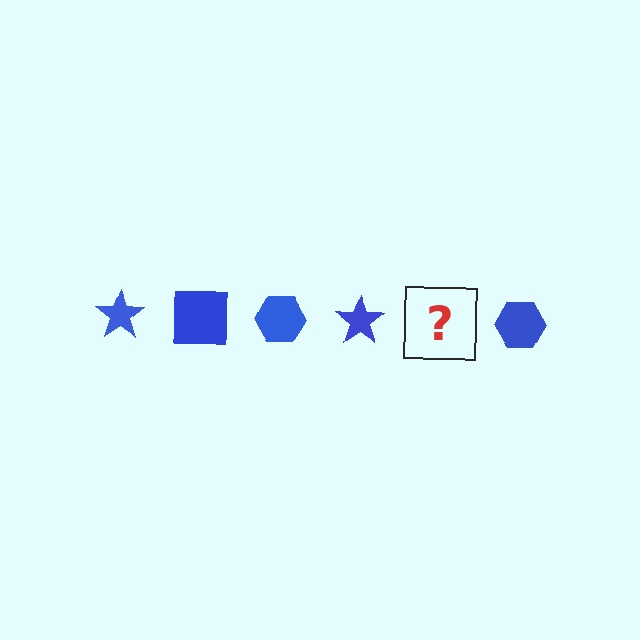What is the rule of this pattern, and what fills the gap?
The rule is that the pattern cycles through star, square, hexagon shapes in blue. The gap should be filled with a blue square.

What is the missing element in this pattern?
The missing element is a blue square.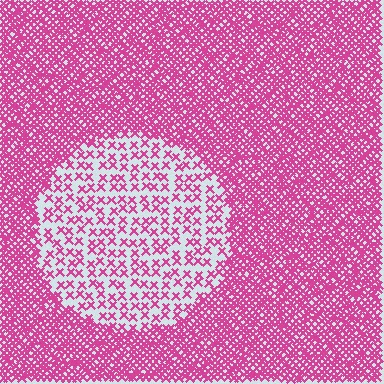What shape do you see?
I see a circle.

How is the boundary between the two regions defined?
The boundary is defined by a change in element density (approximately 3.0x ratio). All elements are the same color, size, and shape.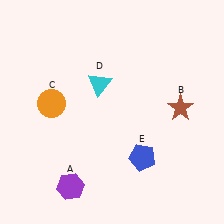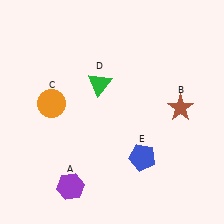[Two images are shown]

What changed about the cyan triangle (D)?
In Image 1, D is cyan. In Image 2, it changed to green.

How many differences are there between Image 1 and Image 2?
There is 1 difference between the two images.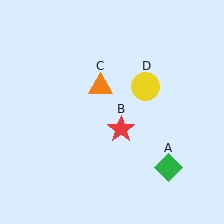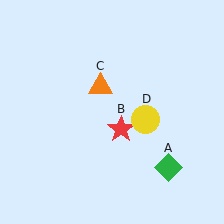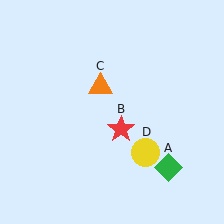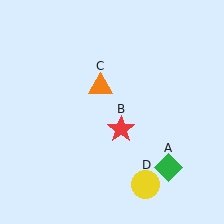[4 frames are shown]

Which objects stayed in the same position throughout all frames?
Green diamond (object A) and red star (object B) and orange triangle (object C) remained stationary.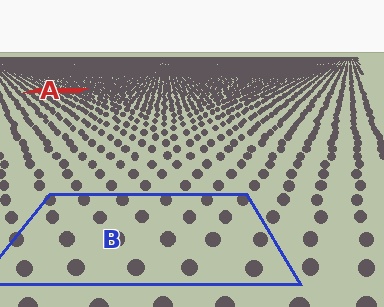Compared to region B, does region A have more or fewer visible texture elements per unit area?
Region A has more texture elements per unit area — they are packed more densely because it is farther away.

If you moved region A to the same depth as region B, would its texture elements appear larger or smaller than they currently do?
They would appear larger. At a closer depth, the same texture elements are projected at a bigger on-screen size.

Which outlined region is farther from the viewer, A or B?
Region A is farther from the viewer — the texture elements inside it appear smaller and more densely packed.